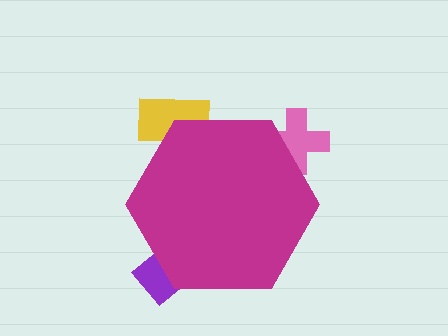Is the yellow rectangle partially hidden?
Yes, the yellow rectangle is partially hidden behind the magenta hexagon.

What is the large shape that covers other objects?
A magenta hexagon.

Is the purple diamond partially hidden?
Yes, the purple diamond is partially hidden behind the magenta hexagon.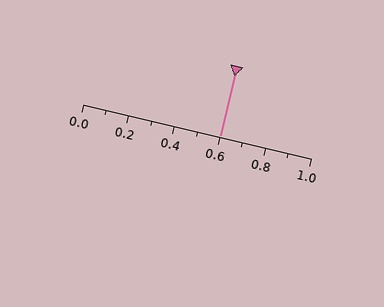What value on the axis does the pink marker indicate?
The marker indicates approximately 0.6.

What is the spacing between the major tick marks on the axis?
The major ticks are spaced 0.2 apart.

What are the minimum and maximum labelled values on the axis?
The axis runs from 0.0 to 1.0.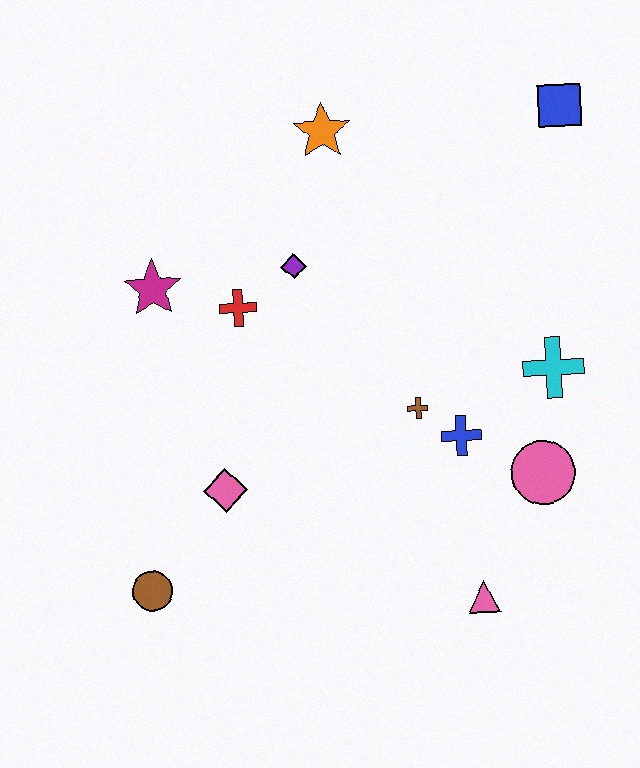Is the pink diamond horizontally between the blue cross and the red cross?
No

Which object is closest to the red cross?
The purple diamond is closest to the red cross.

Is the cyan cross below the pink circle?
No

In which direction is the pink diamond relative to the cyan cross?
The pink diamond is to the left of the cyan cross.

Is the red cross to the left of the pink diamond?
No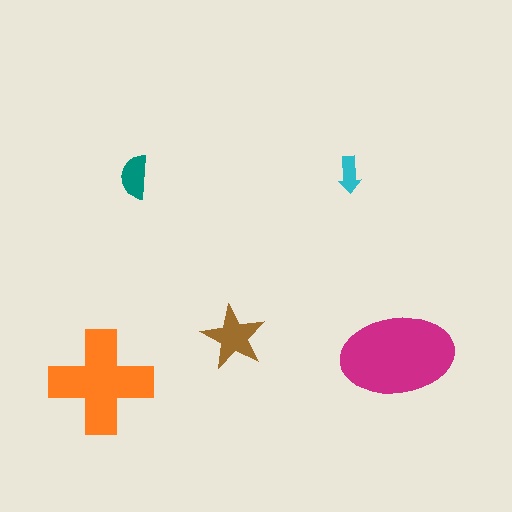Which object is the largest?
The magenta ellipse.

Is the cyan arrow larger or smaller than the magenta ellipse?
Smaller.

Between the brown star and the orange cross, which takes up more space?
The orange cross.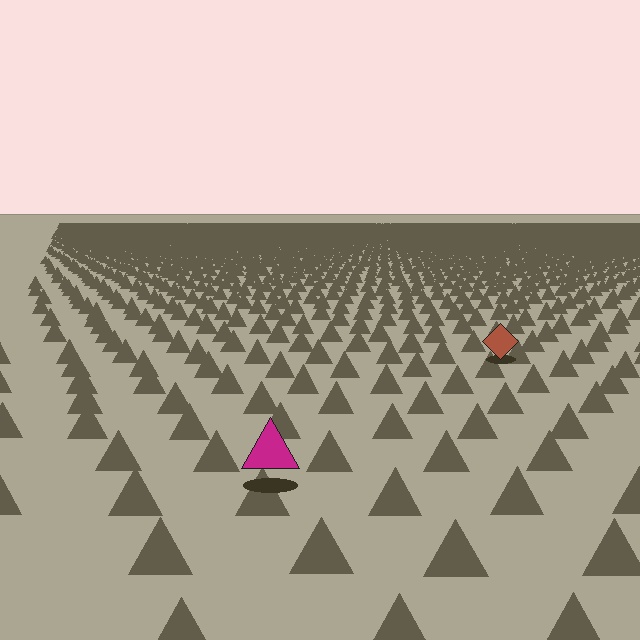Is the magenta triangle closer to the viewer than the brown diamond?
Yes. The magenta triangle is closer — you can tell from the texture gradient: the ground texture is coarser near it.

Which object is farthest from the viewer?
The brown diamond is farthest from the viewer. It appears smaller and the ground texture around it is denser.